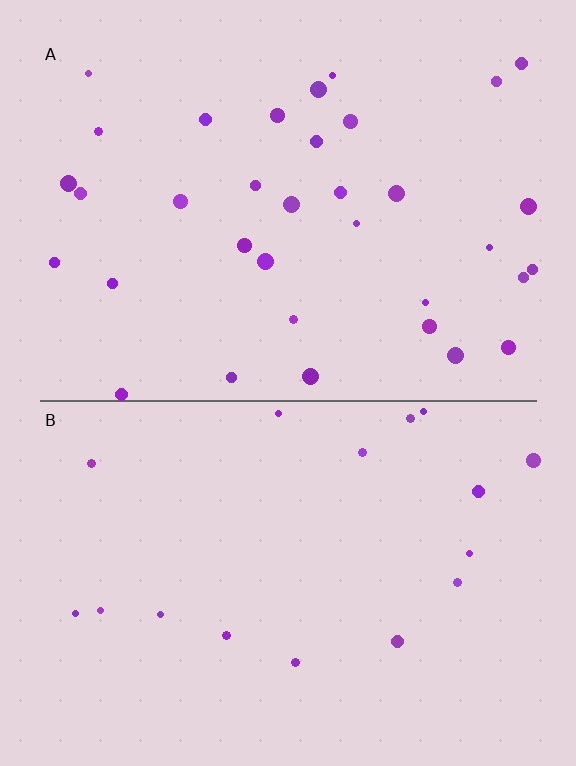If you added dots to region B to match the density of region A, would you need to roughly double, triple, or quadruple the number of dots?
Approximately double.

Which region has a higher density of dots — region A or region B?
A (the top).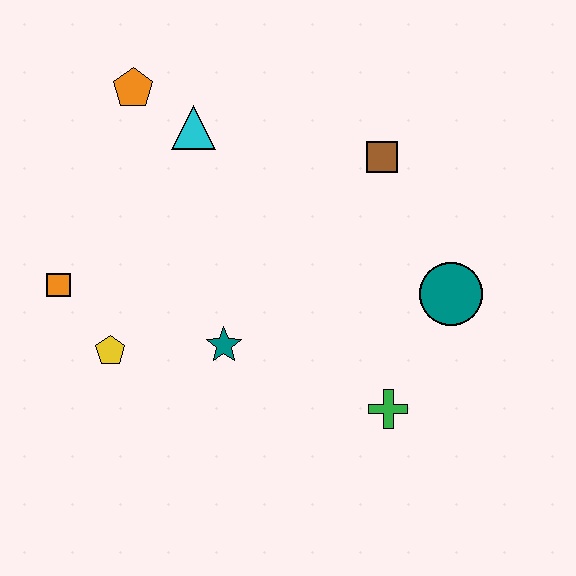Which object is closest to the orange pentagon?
The cyan triangle is closest to the orange pentagon.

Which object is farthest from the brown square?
The orange square is farthest from the brown square.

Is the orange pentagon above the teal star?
Yes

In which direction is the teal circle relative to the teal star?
The teal circle is to the right of the teal star.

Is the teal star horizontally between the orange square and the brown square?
Yes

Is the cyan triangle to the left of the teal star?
Yes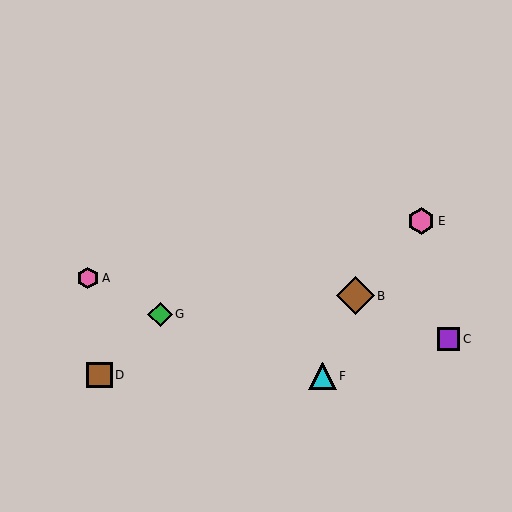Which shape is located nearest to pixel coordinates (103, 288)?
The pink hexagon (labeled A) at (88, 278) is nearest to that location.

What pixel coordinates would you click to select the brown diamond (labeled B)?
Click at (355, 296) to select the brown diamond B.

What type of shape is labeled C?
Shape C is a purple square.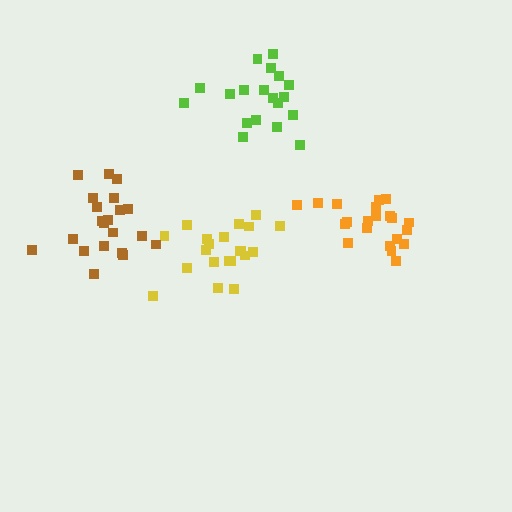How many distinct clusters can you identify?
There are 4 distinct clusters.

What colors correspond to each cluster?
The clusters are colored: yellow, brown, lime, orange.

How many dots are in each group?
Group 1: 21 dots, Group 2: 21 dots, Group 3: 19 dots, Group 4: 21 dots (82 total).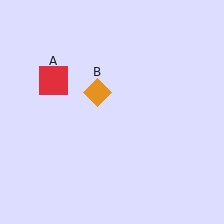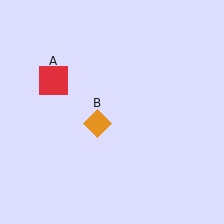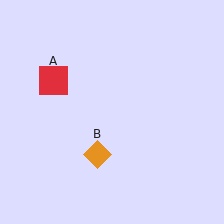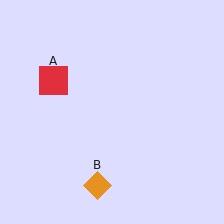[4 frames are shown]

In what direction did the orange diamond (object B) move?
The orange diamond (object B) moved down.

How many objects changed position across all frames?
1 object changed position: orange diamond (object B).